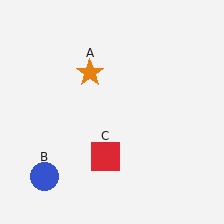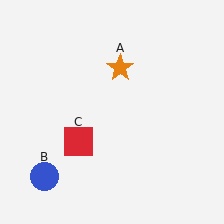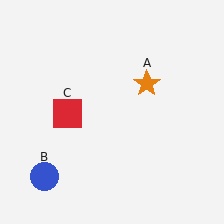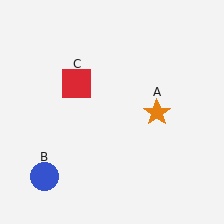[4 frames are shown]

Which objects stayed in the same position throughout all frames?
Blue circle (object B) remained stationary.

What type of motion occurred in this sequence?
The orange star (object A), red square (object C) rotated clockwise around the center of the scene.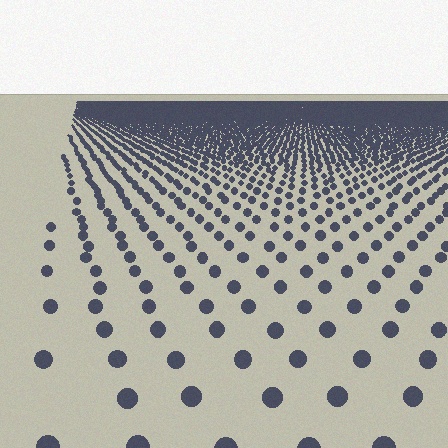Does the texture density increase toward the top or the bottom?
Density increases toward the top.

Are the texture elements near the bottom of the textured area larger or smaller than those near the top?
Larger. Near the bottom, elements are closer to the viewer and appear at a bigger on-screen size.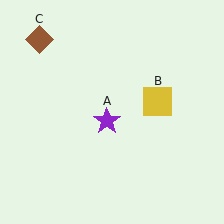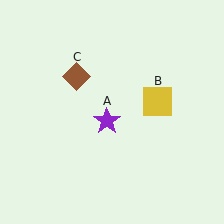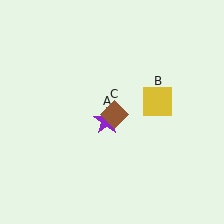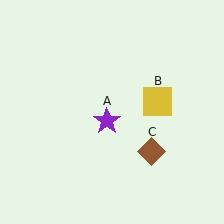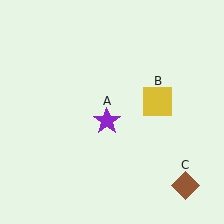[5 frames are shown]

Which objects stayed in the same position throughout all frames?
Purple star (object A) and yellow square (object B) remained stationary.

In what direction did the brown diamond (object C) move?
The brown diamond (object C) moved down and to the right.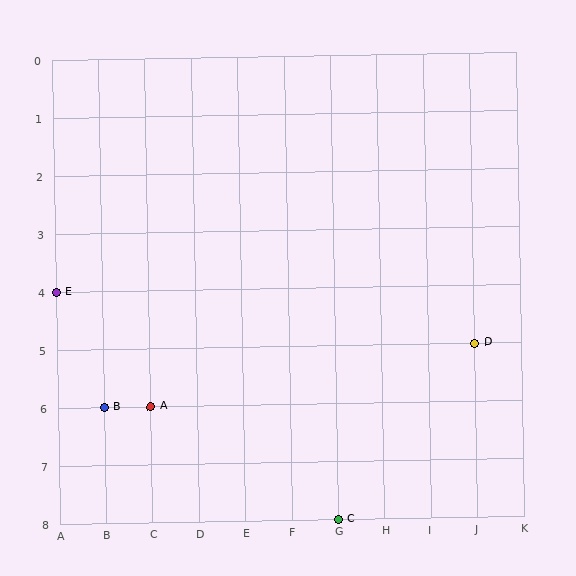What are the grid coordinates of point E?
Point E is at grid coordinates (A, 4).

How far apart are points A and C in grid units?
Points A and C are 4 columns and 2 rows apart (about 4.5 grid units diagonally).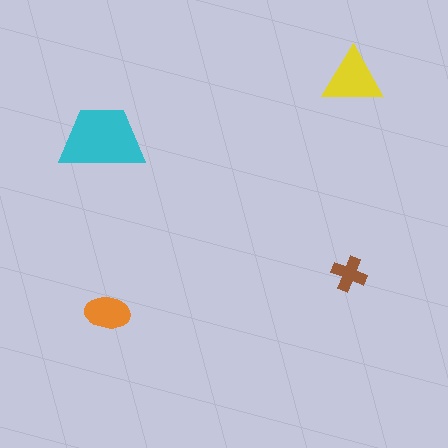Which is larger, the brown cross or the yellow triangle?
The yellow triangle.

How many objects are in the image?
There are 4 objects in the image.